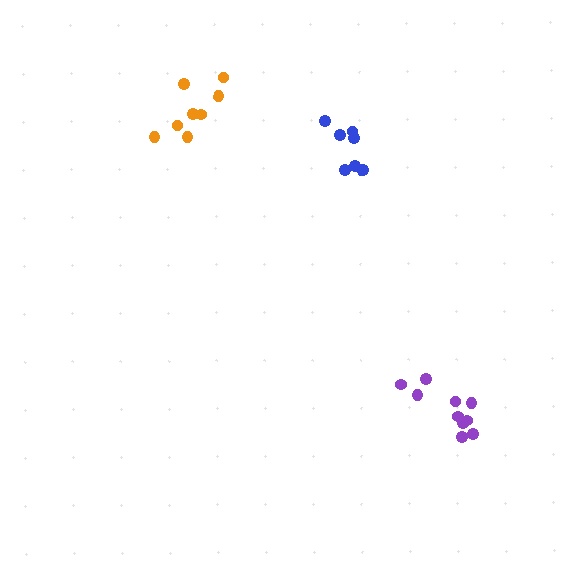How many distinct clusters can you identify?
There are 3 distinct clusters.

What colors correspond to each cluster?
The clusters are colored: blue, orange, purple.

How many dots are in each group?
Group 1: 7 dots, Group 2: 8 dots, Group 3: 10 dots (25 total).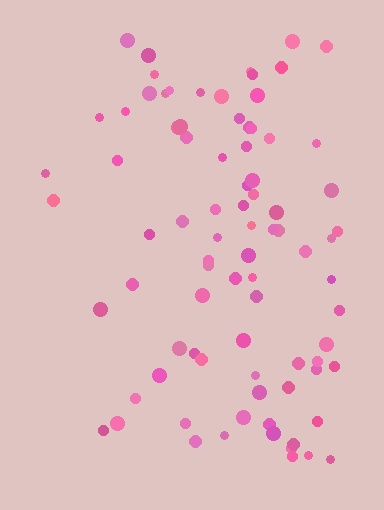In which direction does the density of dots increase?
From left to right, with the right side densest.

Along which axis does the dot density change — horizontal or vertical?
Horizontal.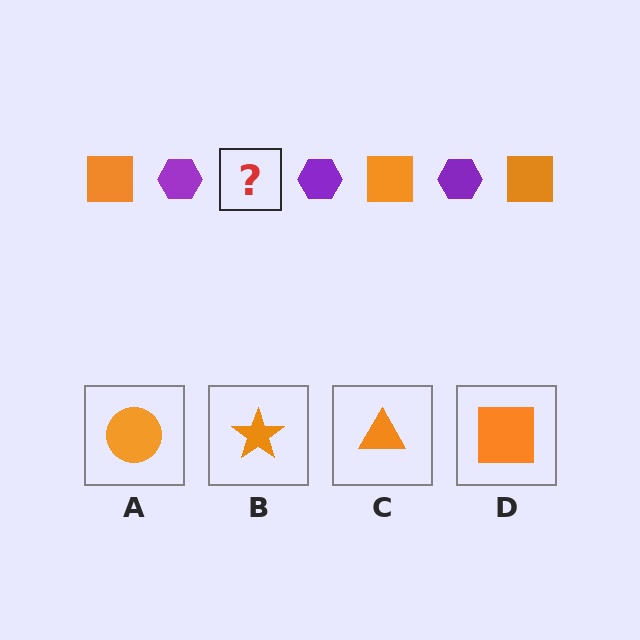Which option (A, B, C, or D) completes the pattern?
D.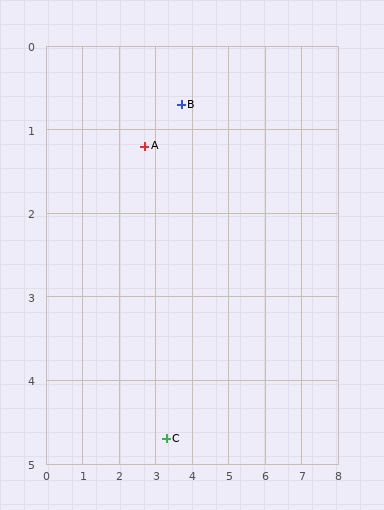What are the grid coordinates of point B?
Point B is at approximately (3.7, 0.7).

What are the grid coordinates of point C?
Point C is at approximately (3.3, 4.7).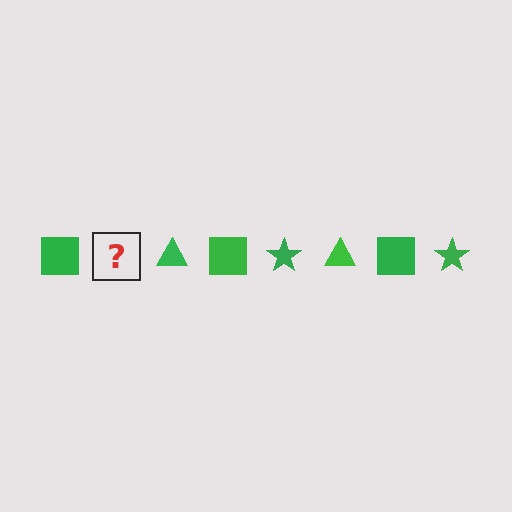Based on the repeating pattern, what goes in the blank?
The blank should be a green star.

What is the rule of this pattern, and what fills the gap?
The rule is that the pattern cycles through square, star, triangle shapes in green. The gap should be filled with a green star.